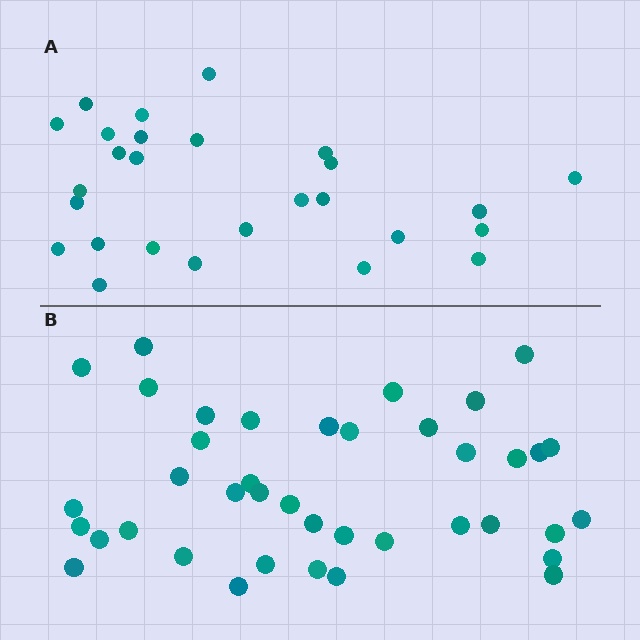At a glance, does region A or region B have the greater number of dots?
Region B (the bottom region) has more dots.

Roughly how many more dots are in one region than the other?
Region B has approximately 15 more dots than region A.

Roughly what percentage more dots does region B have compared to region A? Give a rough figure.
About 50% more.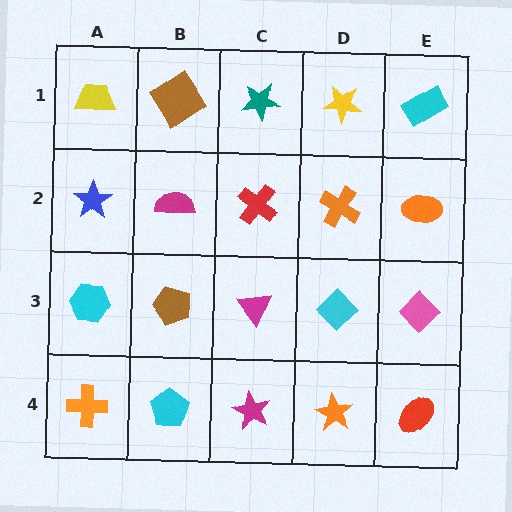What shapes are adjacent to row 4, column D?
A cyan diamond (row 3, column D), a magenta star (row 4, column C), a red ellipse (row 4, column E).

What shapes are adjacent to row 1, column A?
A blue star (row 2, column A), a brown diamond (row 1, column B).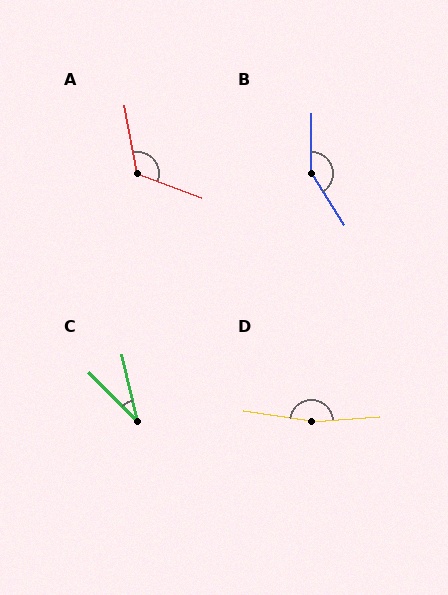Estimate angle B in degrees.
Approximately 147 degrees.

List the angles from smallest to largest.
C (32°), A (120°), B (147°), D (168°).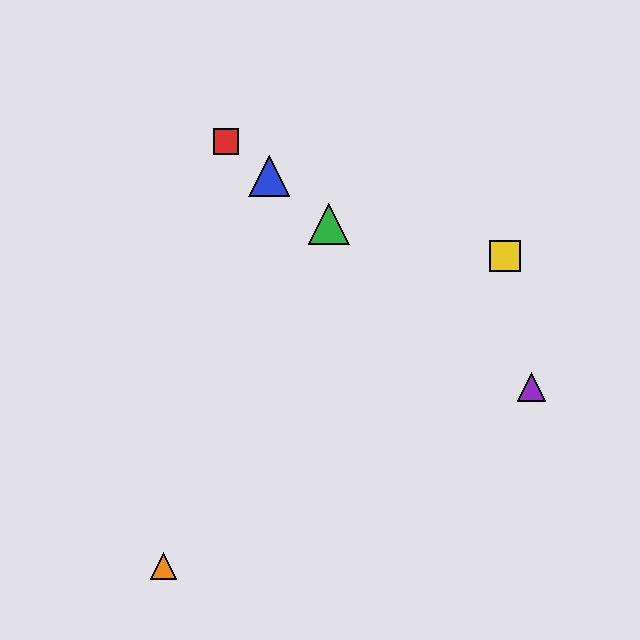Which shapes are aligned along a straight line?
The red square, the blue triangle, the green triangle, the purple triangle are aligned along a straight line.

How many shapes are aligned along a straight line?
4 shapes (the red square, the blue triangle, the green triangle, the purple triangle) are aligned along a straight line.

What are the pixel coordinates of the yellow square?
The yellow square is at (505, 256).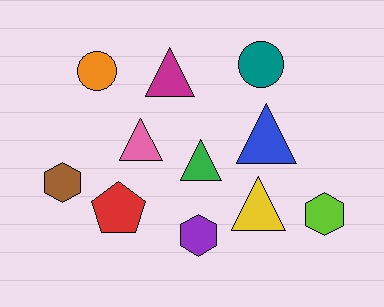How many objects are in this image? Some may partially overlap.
There are 11 objects.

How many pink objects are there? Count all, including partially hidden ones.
There is 1 pink object.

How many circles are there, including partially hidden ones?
There are 2 circles.